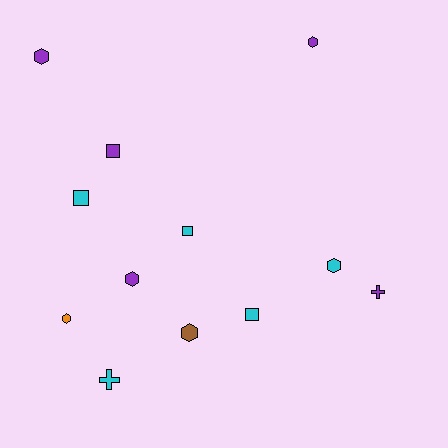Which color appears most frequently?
Cyan, with 5 objects.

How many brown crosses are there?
There are no brown crosses.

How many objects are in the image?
There are 12 objects.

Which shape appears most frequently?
Hexagon, with 6 objects.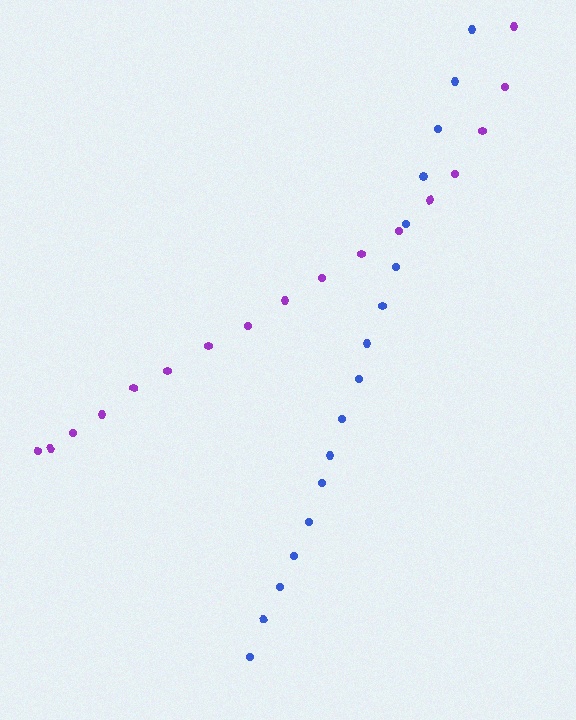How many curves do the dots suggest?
There are 2 distinct paths.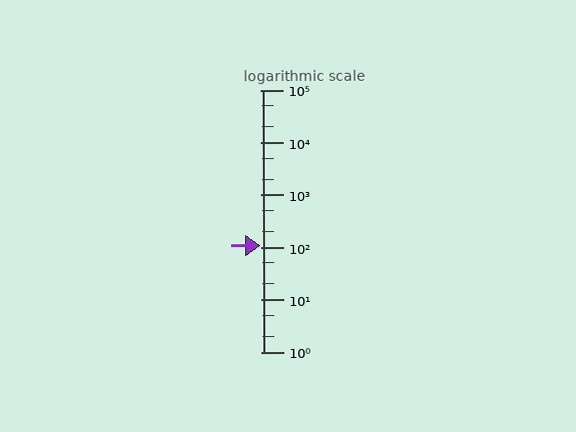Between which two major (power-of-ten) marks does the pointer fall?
The pointer is between 100 and 1000.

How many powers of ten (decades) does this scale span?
The scale spans 5 decades, from 1 to 100000.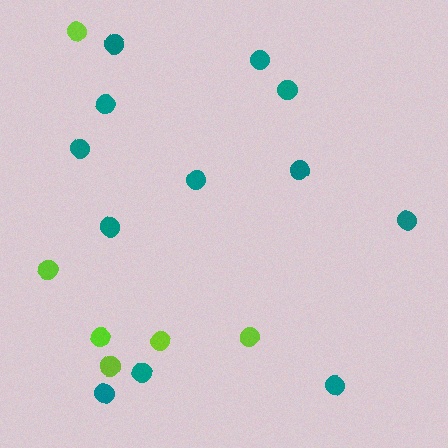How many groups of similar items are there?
There are 2 groups: one group of teal circles (12) and one group of lime circles (6).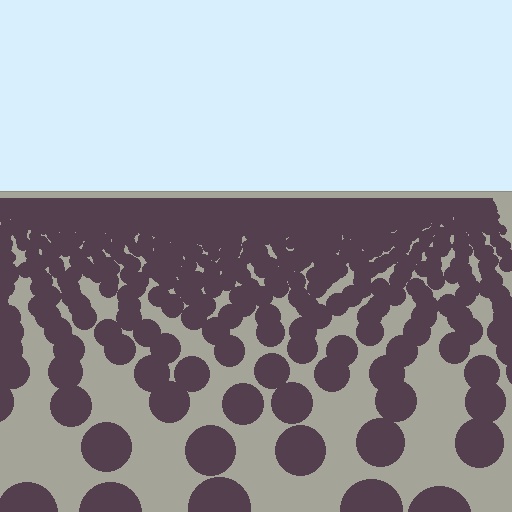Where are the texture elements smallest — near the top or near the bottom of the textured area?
Near the top.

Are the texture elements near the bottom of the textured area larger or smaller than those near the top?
Larger. Near the bottom, elements are closer to the viewer and appear at a bigger on-screen size.